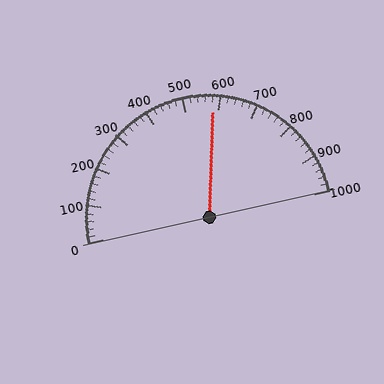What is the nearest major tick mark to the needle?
The nearest major tick mark is 600.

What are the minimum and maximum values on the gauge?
The gauge ranges from 0 to 1000.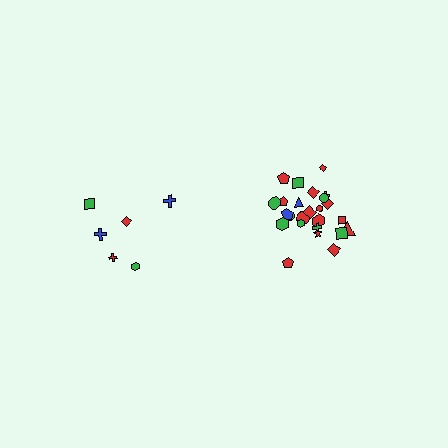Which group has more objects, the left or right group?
The right group.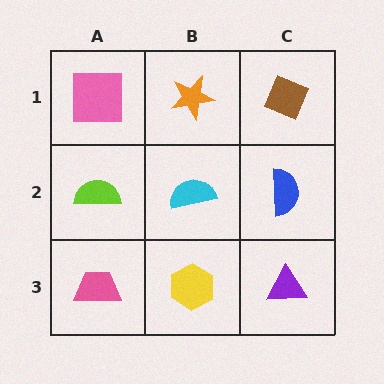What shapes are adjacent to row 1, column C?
A blue semicircle (row 2, column C), an orange star (row 1, column B).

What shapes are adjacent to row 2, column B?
An orange star (row 1, column B), a yellow hexagon (row 3, column B), a lime semicircle (row 2, column A), a blue semicircle (row 2, column C).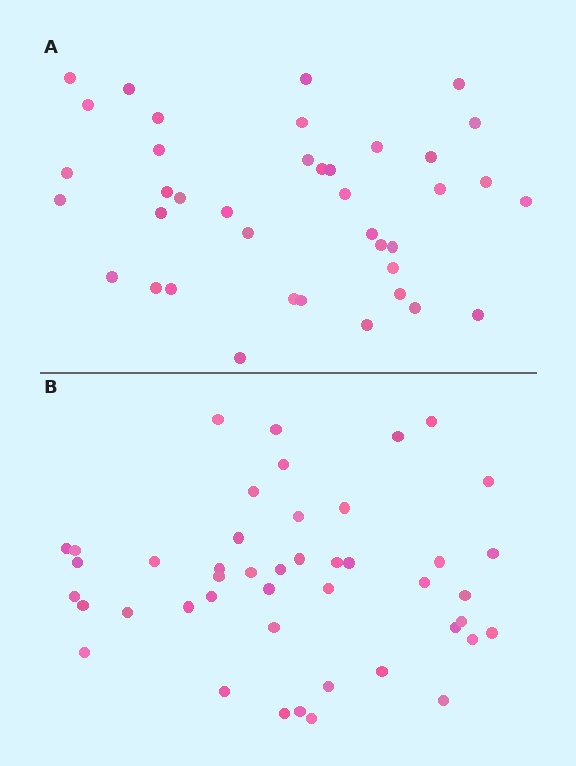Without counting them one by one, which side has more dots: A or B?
Region B (the bottom region) has more dots.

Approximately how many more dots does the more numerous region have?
Region B has about 6 more dots than region A.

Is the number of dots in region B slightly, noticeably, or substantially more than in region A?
Region B has only slightly more — the two regions are fairly close. The ratio is roughly 1.2 to 1.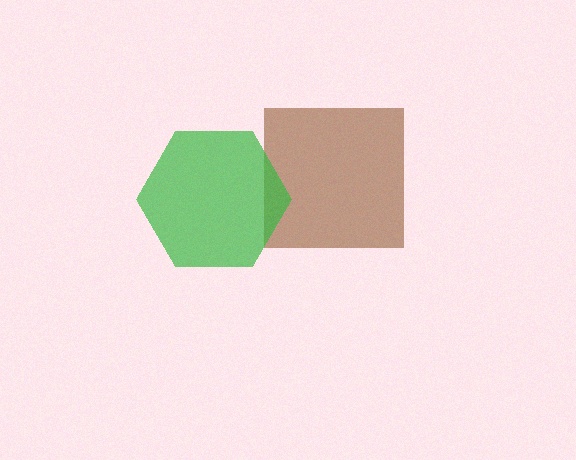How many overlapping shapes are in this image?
There are 2 overlapping shapes in the image.